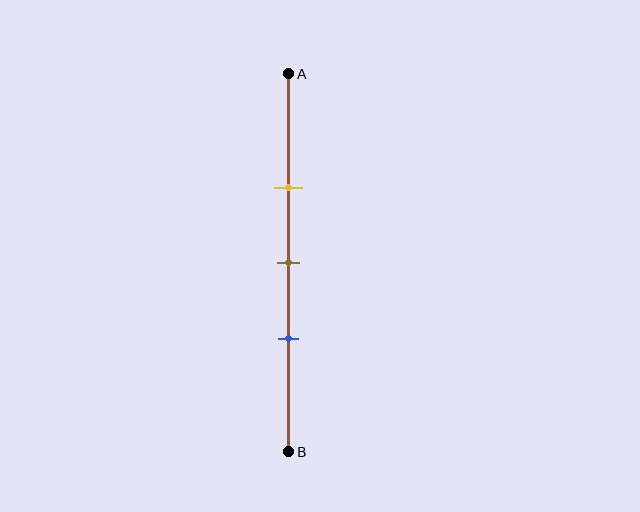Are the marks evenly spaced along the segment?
Yes, the marks are approximately evenly spaced.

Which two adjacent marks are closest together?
The brown and blue marks are the closest adjacent pair.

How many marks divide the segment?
There are 3 marks dividing the segment.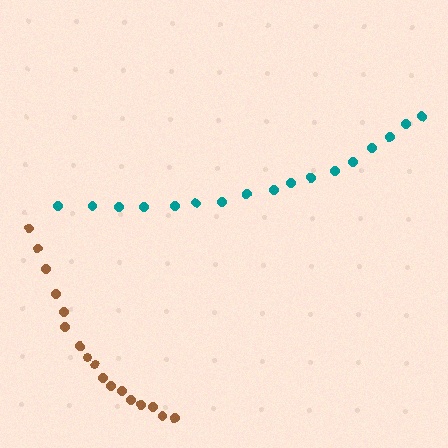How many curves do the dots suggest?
There are 2 distinct paths.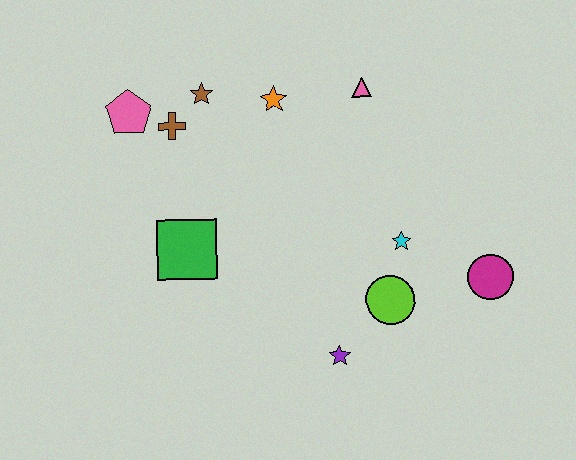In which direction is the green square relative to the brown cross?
The green square is below the brown cross.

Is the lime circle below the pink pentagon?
Yes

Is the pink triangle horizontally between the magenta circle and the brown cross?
Yes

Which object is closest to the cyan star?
The lime circle is closest to the cyan star.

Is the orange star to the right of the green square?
Yes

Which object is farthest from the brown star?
The magenta circle is farthest from the brown star.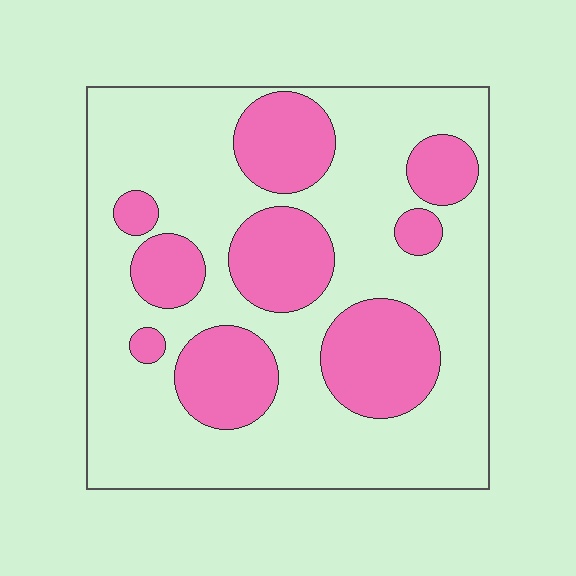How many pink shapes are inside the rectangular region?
9.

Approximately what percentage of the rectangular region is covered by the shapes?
Approximately 30%.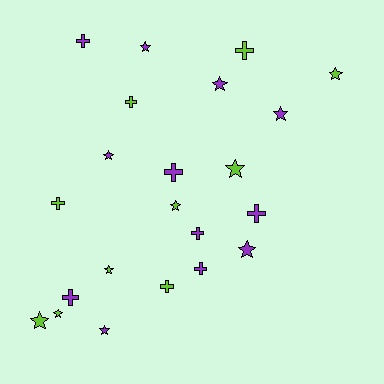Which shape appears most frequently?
Star, with 12 objects.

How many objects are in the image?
There are 22 objects.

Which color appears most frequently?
Purple, with 12 objects.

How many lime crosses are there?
There are 4 lime crosses.